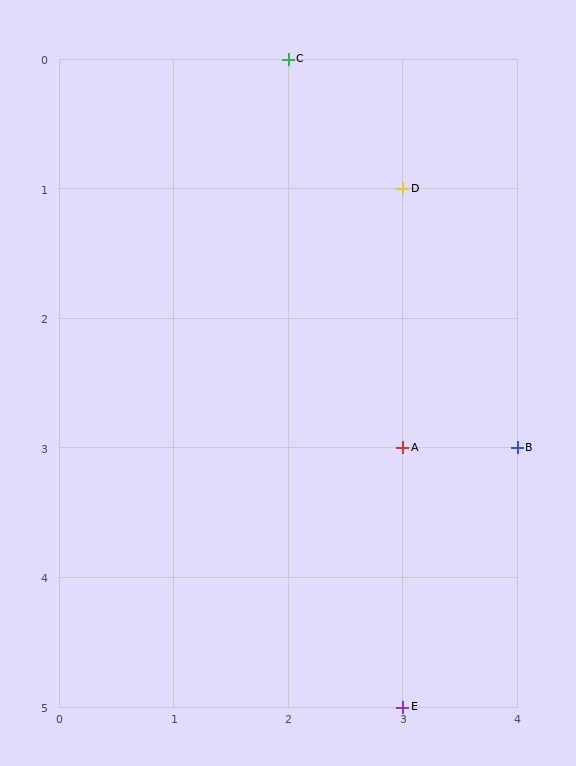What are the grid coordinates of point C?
Point C is at grid coordinates (2, 0).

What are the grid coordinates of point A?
Point A is at grid coordinates (3, 3).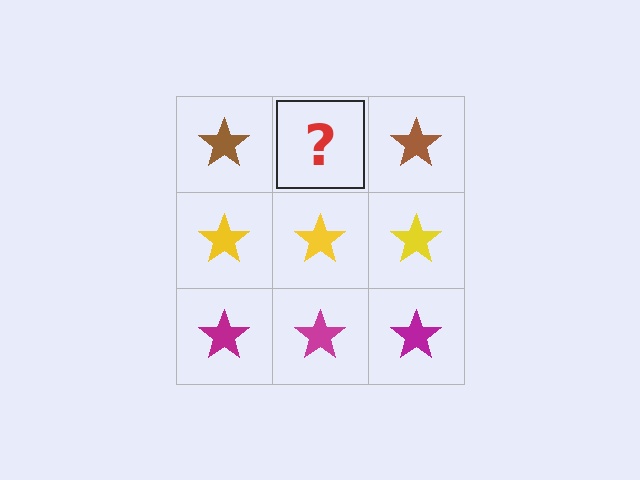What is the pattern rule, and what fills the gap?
The rule is that each row has a consistent color. The gap should be filled with a brown star.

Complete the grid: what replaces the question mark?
The question mark should be replaced with a brown star.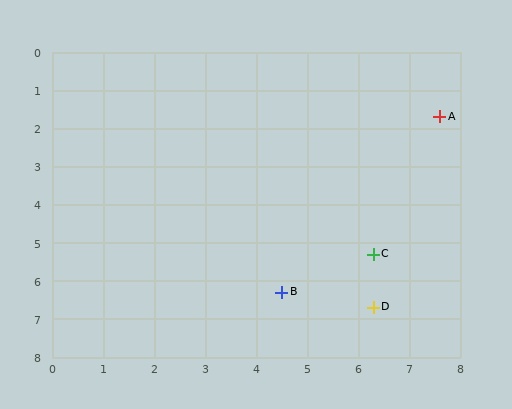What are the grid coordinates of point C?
Point C is at approximately (6.3, 5.3).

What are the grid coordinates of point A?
Point A is at approximately (7.6, 1.7).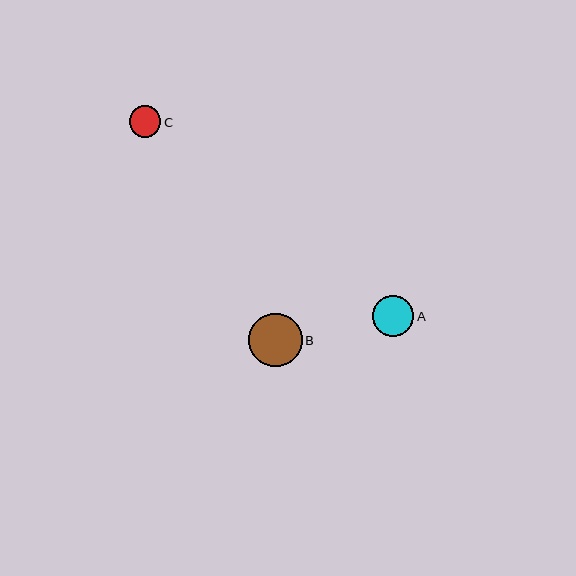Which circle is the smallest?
Circle C is the smallest with a size of approximately 32 pixels.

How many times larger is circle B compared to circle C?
Circle B is approximately 1.7 times the size of circle C.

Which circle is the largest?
Circle B is the largest with a size of approximately 53 pixels.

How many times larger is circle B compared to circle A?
Circle B is approximately 1.3 times the size of circle A.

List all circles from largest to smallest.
From largest to smallest: B, A, C.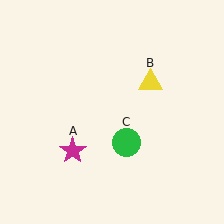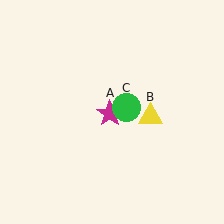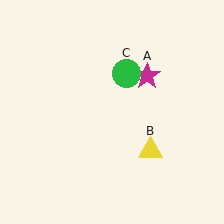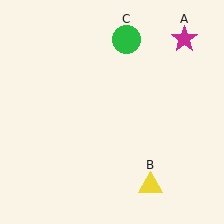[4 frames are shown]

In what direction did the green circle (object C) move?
The green circle (object C) moved up.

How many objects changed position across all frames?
3 objects changed position: magenta star (object A), yellow triangle (object B), green circle (object C).